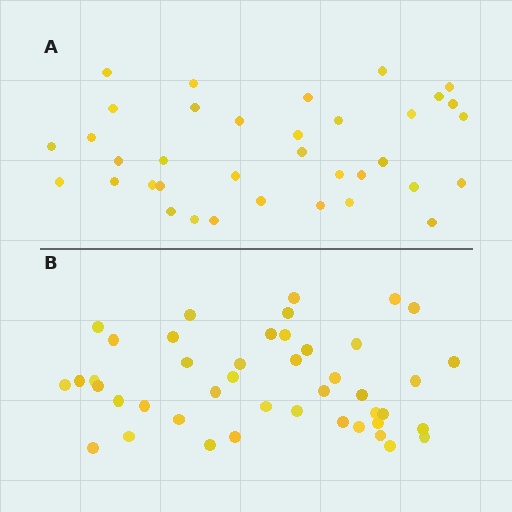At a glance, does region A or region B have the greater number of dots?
Region B (the bottom region) has more dots.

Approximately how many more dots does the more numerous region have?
Region B has roughly 8 or so more dots than region A.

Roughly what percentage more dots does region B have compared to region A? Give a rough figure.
About 20% more.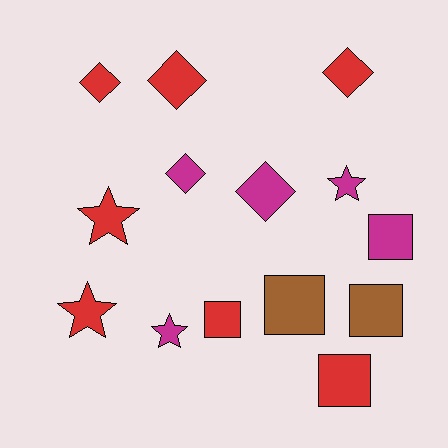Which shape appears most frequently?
Square, with 5 objects.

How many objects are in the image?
There are 14 objects.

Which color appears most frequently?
Red, with 7 objects.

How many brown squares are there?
There are 2 brown squares.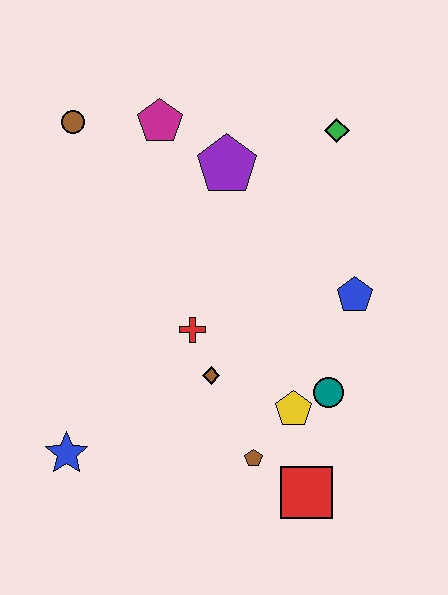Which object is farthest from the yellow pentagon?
The brown circle is farthest from the yellow pentagon.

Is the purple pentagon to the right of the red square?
No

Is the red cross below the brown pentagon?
No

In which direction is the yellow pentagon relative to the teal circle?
The yellow pentagon is to the left of the teal circle.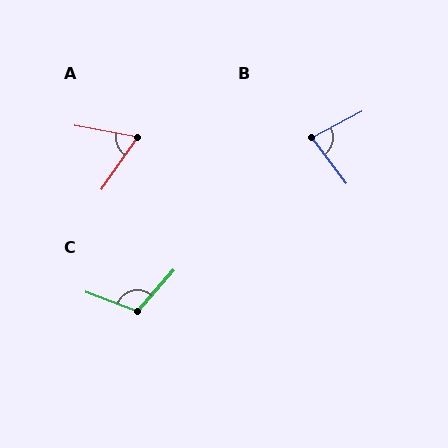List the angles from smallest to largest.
A (66°), B (81°), C (110°).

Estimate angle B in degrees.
Approximately 81 degrees.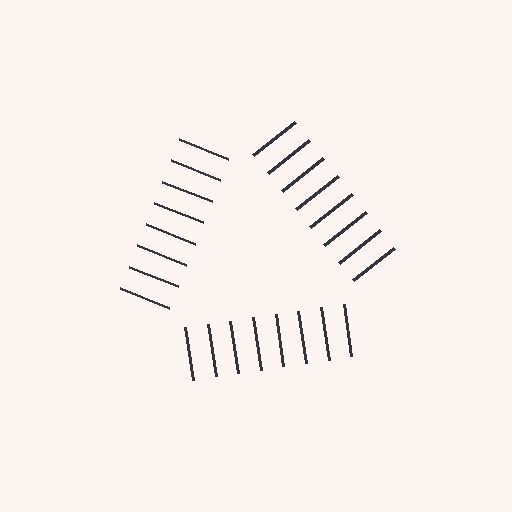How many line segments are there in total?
24 — 8 along each of the 3 edges.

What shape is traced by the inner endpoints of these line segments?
An illusory triangle — the line segments terminate on its edges but no continuous stroke is drawn.